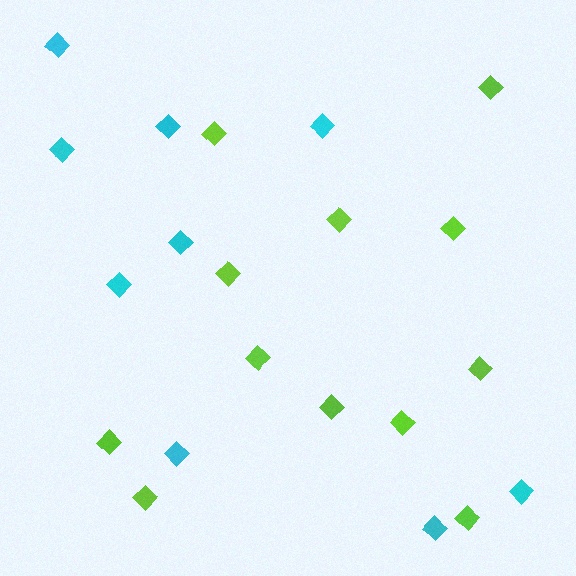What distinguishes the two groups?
There are 2 groups: one group of lime diamonds (12) and one group of cyan diamonds (9).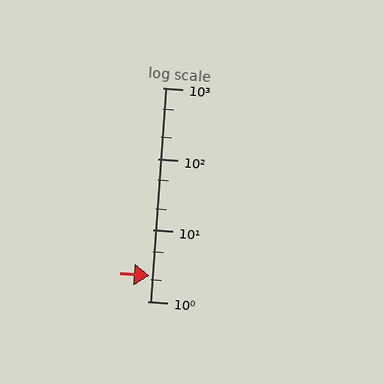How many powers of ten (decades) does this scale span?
The scale spans 3 decades, from 1 to 1000.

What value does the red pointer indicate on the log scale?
The pointer indicates approximately 2.3.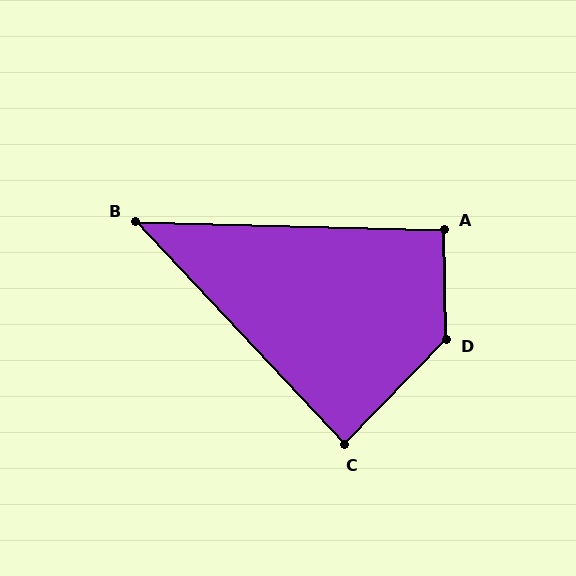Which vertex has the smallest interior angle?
B, at approximately 45 degrees.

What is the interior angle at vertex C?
Approximately 87 degrees (approximately right).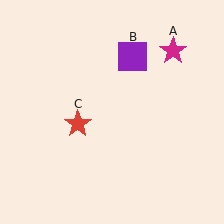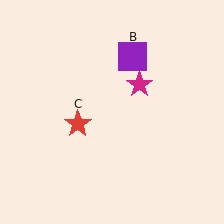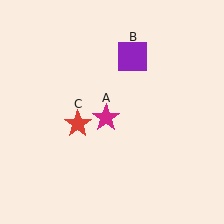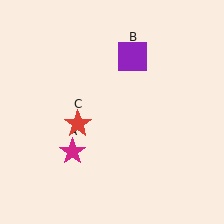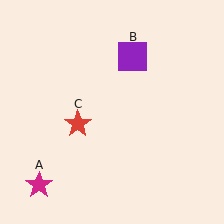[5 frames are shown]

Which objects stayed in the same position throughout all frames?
Purple square (object B) and red star (object C) remained stationary.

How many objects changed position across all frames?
1 object changed position: magenta star (object A).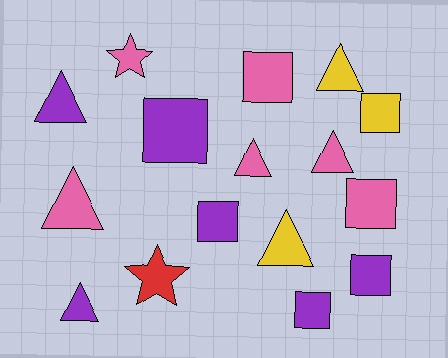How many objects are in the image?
There are 16 objects.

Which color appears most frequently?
Purple, with 6 objects.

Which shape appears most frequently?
Square, with 7 objects.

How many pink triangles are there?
There are 3 pink triangles.